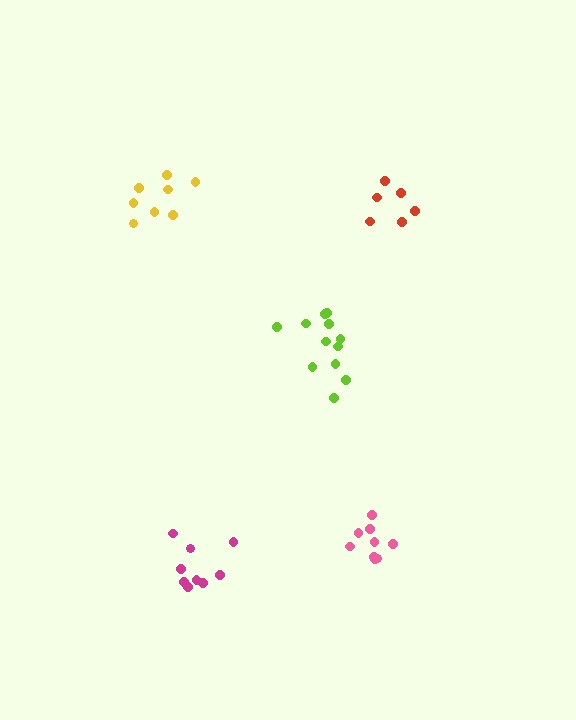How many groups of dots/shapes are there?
There are 5 groups.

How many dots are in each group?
Group 1: 6 dots, Group 2: 8 dots, Group 3: 12 dots, Group 4: 9 dots, Group 5: 9 dots (44 total).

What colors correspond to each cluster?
The clusters are colored: red, yellow, lime, magenta, pink.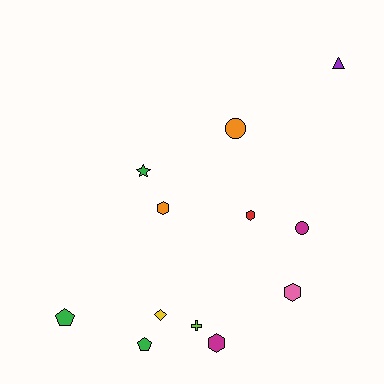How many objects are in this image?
There are 12 objects.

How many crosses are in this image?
There is 1 cross.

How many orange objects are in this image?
There are 2 orange objects.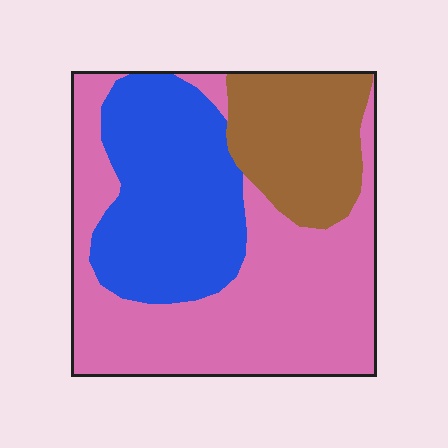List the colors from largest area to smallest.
From largest to smallest: pink, blue, brown.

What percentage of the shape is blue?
Blue takes up about one third (1/3) of the shape.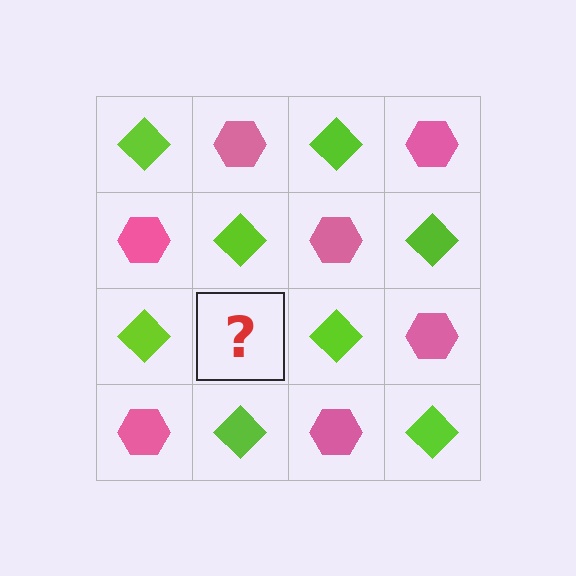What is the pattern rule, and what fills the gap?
The rule is that it alternates lime diamond and pink hexagon in a checkerboard pattern. The gap should be filled with a pink hexagon.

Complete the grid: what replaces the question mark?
The question mark should be replaced with a pink hexagon.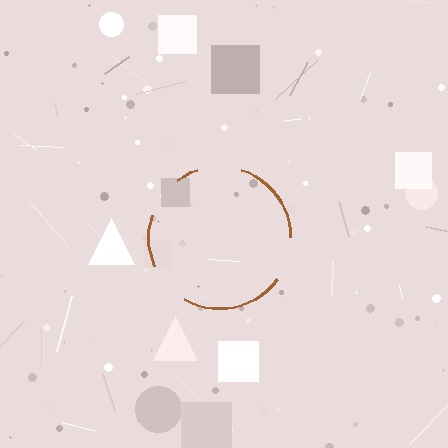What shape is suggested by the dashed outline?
The dashed outline suggests a circle.